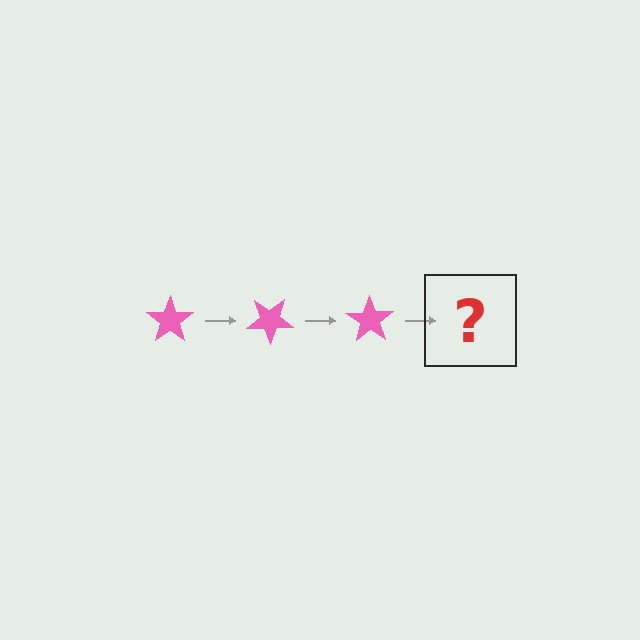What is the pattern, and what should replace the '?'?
The pattern is that the star rotates 35 degrees each step. The '?' should be a pink star rotated 105 degrees.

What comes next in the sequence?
The next element should be a pink star rotated 105 degrees.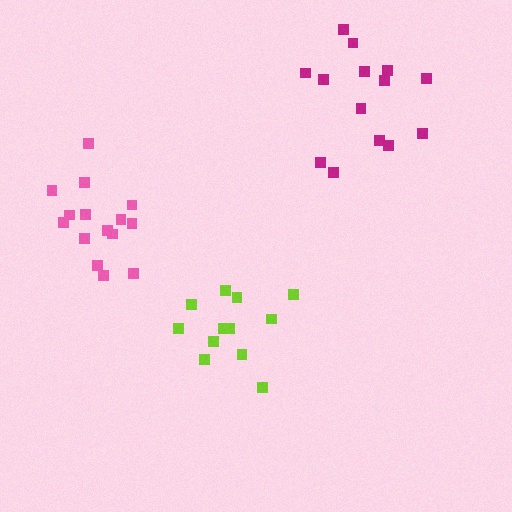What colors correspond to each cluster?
The clusters are colored: lime, magenta, pink.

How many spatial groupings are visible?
There are 3 spatial groupings.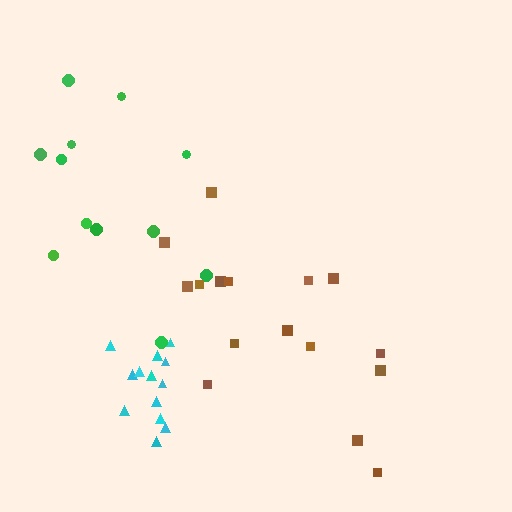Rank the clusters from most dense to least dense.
cyan, brown, green.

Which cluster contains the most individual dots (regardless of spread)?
Brown (16).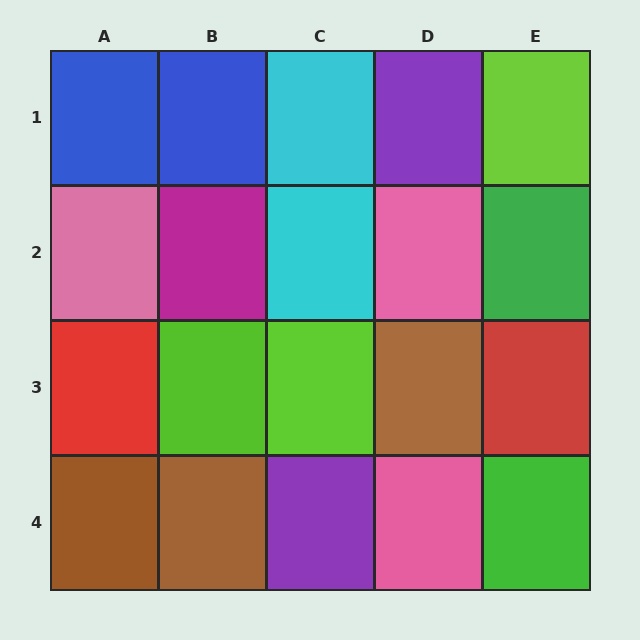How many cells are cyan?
2 cells are cyan.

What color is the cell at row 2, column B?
Magenta.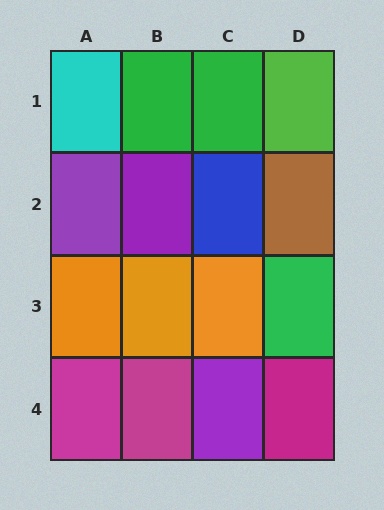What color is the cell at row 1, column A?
Cyan.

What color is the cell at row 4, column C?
Purple.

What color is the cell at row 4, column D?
Magenta.